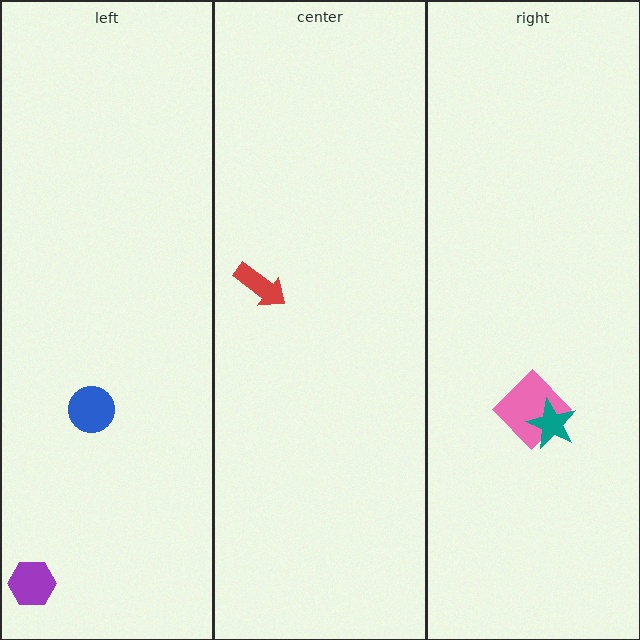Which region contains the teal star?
The right region.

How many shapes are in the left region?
2.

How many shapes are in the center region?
1.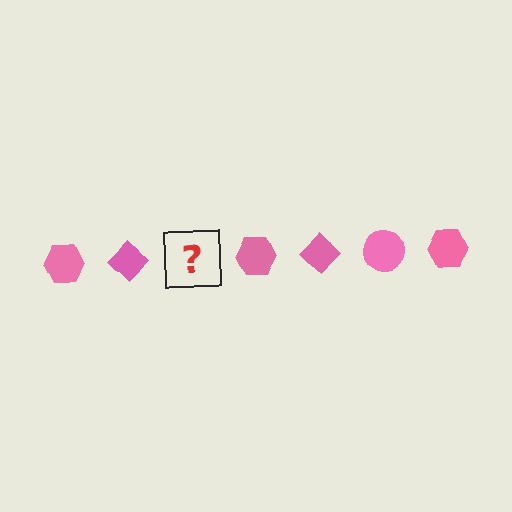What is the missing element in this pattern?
The missing element is a pink circle.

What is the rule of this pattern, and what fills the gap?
The rule is that the pattern cycles through hexagon, diamond, circle shapes in pink. The gap should be filled with a pink circle.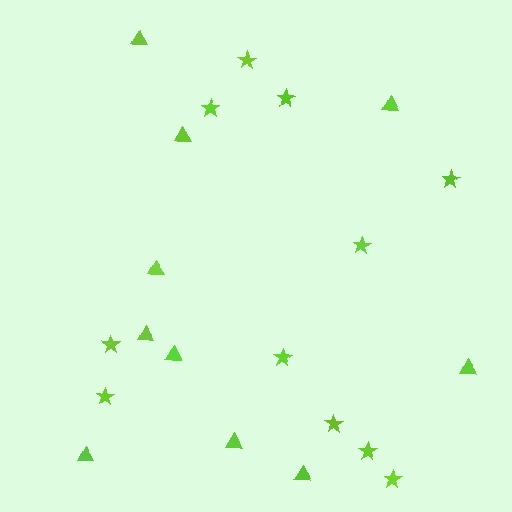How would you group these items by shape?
There are 2 groups: one group of triangles (10) and one group of stars (11).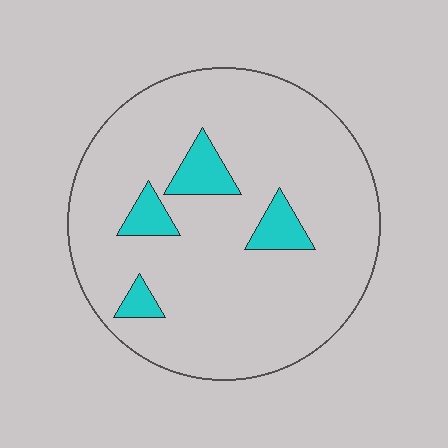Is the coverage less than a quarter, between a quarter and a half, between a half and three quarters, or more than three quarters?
Less than a quarter.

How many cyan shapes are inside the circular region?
4.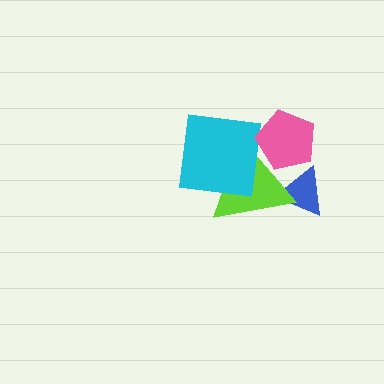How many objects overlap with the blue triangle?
2 objects overlap with the blue triangle.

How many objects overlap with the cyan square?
1 object overlaps with the cyan square.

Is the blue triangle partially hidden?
Yes, it is partially covered by another shape.